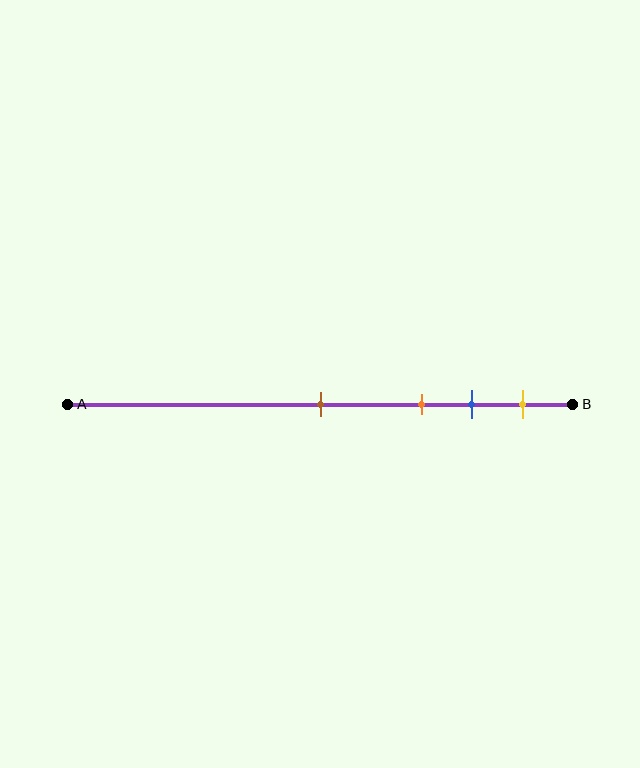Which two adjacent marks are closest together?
The blue and yellow marks are the closest adjacent pair.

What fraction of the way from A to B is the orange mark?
The orange mark is approximately 70% (0.7) of the way from A to B.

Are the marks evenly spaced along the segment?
No, the marks are not evenly spaced.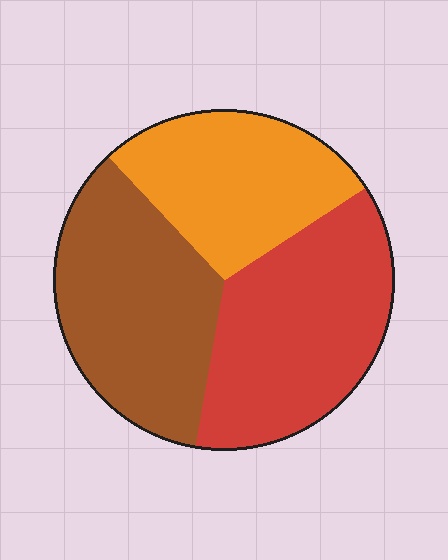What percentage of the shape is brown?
Brown takes up about one third (1/3) of the shape.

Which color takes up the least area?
Orange, at roughly 30%.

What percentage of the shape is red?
Red takes up about three eighths (3/8) of the shape.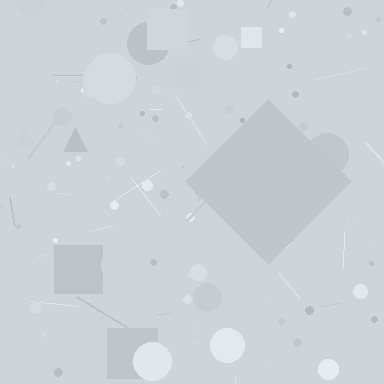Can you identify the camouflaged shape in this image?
The camouflaged shape is a diamond.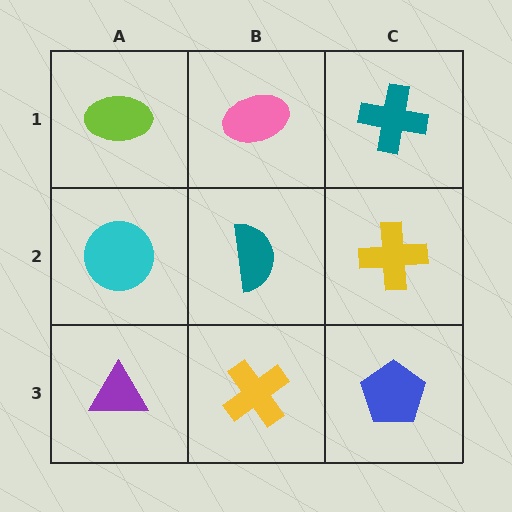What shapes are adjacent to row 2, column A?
A lime ellipse (row 1, column A), a purple triangle (row 3, column A), a teal semicircle (row 2, column B).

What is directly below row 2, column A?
A purple triangle.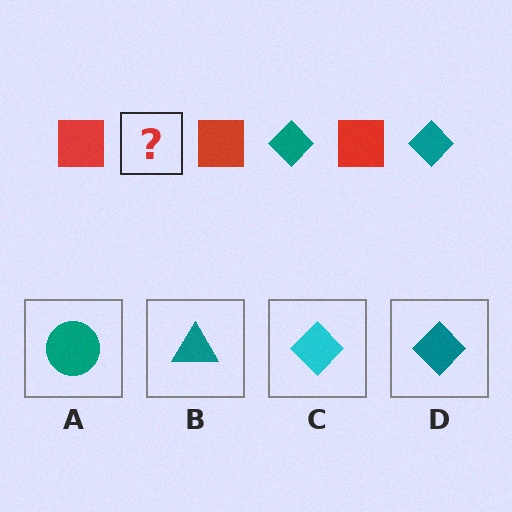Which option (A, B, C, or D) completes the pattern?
D.